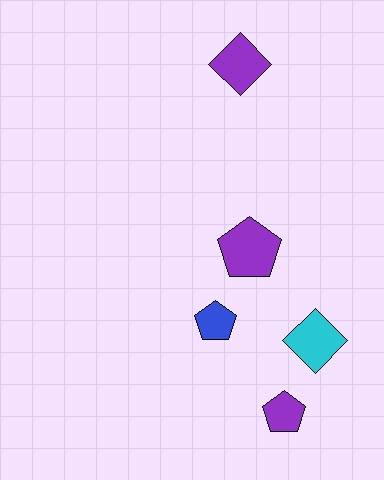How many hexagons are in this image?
There are no hexagons.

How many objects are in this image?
There are 5 objects.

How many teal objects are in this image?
There are no teal objects.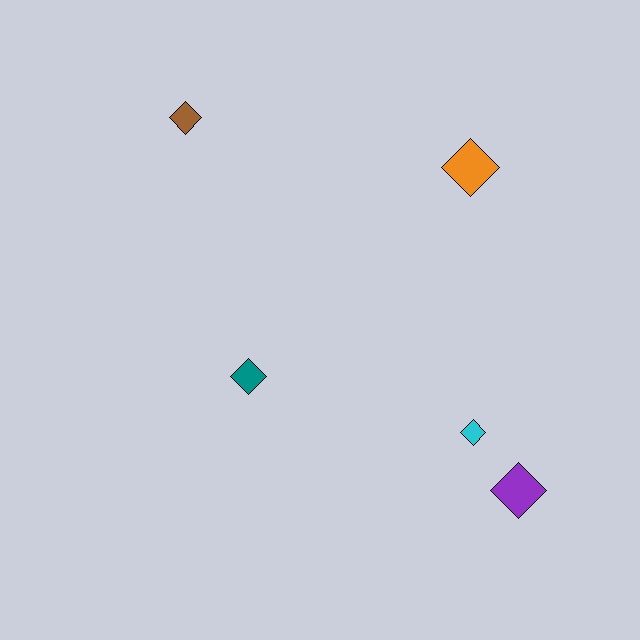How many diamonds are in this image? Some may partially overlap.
There are 5 diamonds.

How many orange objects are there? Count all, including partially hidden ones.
There is 1 orange object.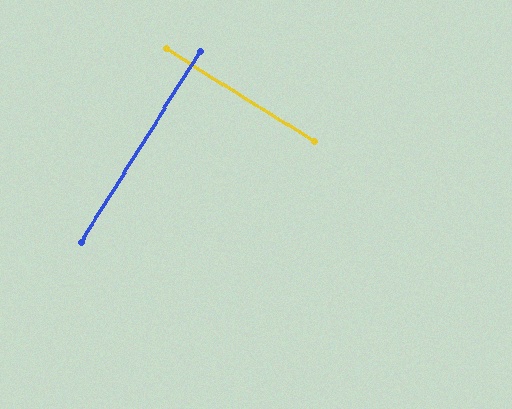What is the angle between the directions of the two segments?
Approximately 90 degrees.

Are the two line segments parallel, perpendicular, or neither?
Perpendicular — they meet at approximately 90°.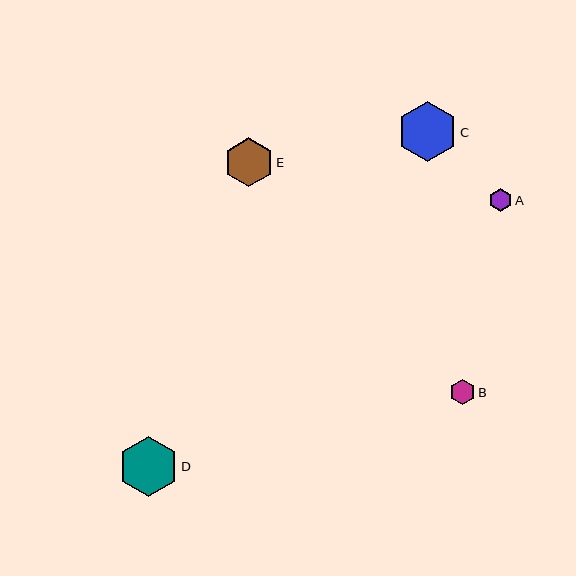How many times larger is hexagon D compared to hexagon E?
Hexagon D is approximately 1.2 times the size of hexagon E.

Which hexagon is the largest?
Hexagon D is the largest with a size of approximately 60 pixels.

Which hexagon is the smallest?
Hexagon A is the smallest with a size of approximately 23 pixels.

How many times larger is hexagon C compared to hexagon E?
Hexagon C is approximately 1.2 times the size of hexagon E.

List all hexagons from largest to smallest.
From largest to smallest: D, C, E, B, A.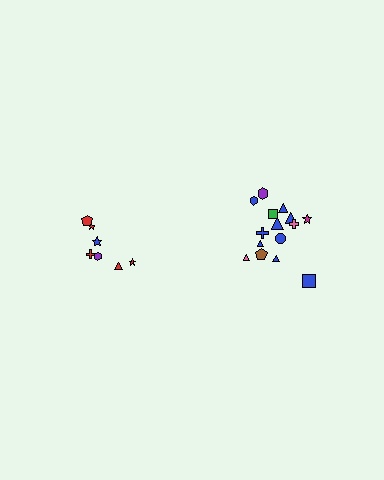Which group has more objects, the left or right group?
The right group.